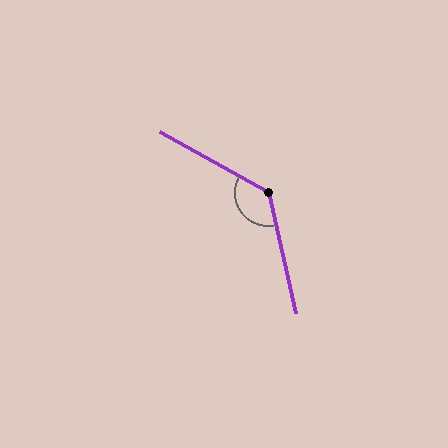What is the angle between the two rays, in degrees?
Approximately 132 degrees.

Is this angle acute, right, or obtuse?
It is obtuse.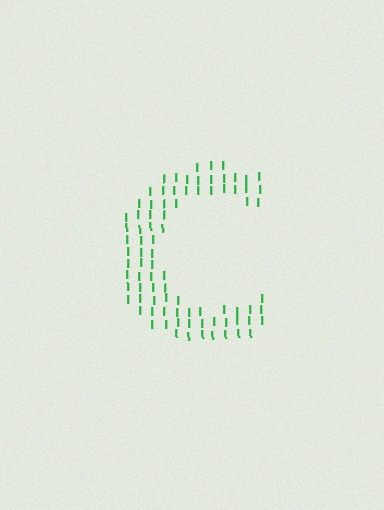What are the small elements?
The small elements are letter I's.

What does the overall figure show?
The overall figure shows the letter C.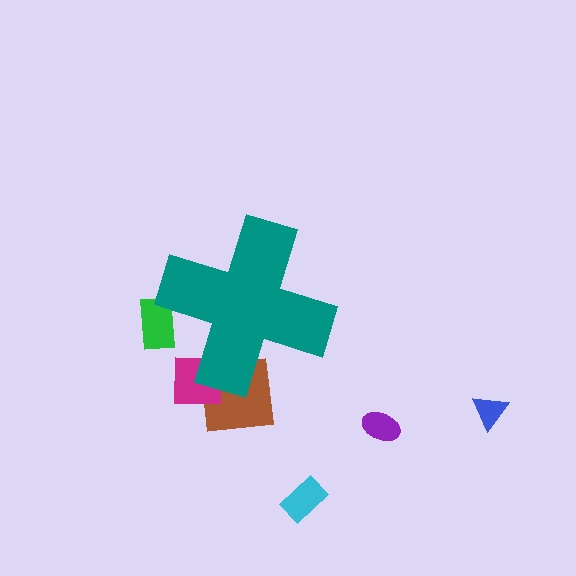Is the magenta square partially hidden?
Yes, the magenta square is partially hidden behind the teal cross.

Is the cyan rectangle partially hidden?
No, the cyan rectangle is fully visible.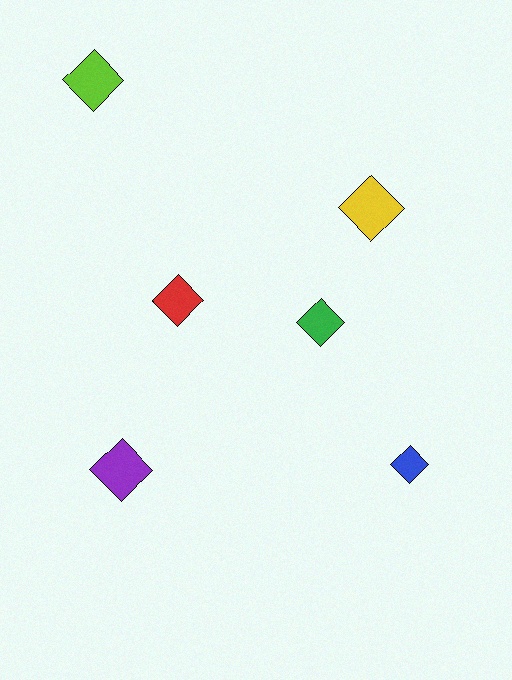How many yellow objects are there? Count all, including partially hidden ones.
There is 1 yellow object.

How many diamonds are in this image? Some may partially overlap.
There are 6 diamonds.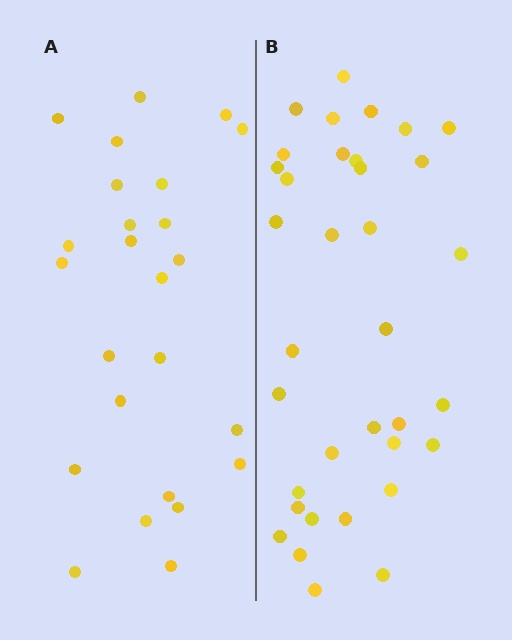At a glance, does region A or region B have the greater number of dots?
Region B (the right region) has more dots.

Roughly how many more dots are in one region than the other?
Region B has roughly 10 or so more dots than region A.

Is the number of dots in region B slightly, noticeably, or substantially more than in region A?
Region B has noticeably more, but not dramatically so. The ratio is roughly 1.4 to 1.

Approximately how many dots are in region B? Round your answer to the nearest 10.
About 40 dots. (The exact count is 35, which rounds to 40.)